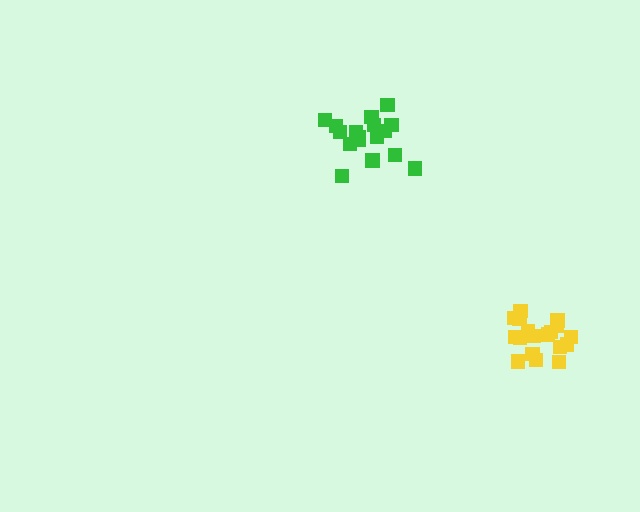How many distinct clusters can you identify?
There are 2 distinct clusters.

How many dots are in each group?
Group 1: 17 dots, Group 2: 18 dots (35 total).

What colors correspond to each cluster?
The clusters are colored: green, yellow.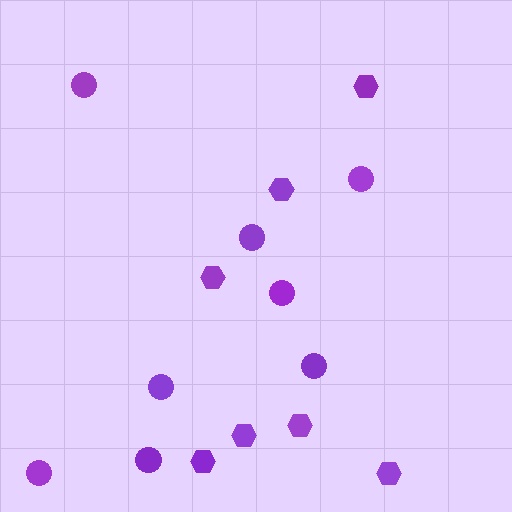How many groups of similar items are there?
There are 2 groups: one group of hexagons (7) and one group of circles (8).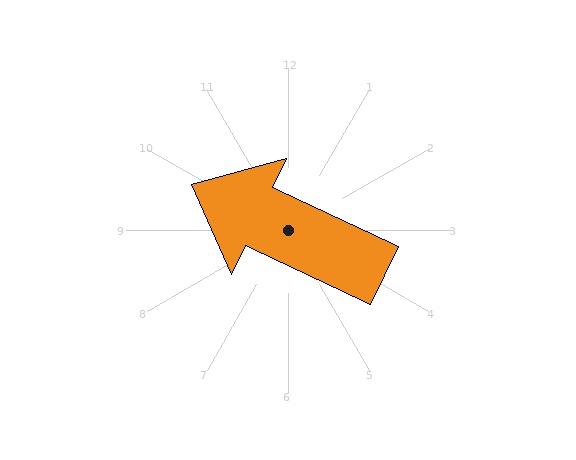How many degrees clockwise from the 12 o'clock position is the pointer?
Approximately 295 degrees.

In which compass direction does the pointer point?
Northwest.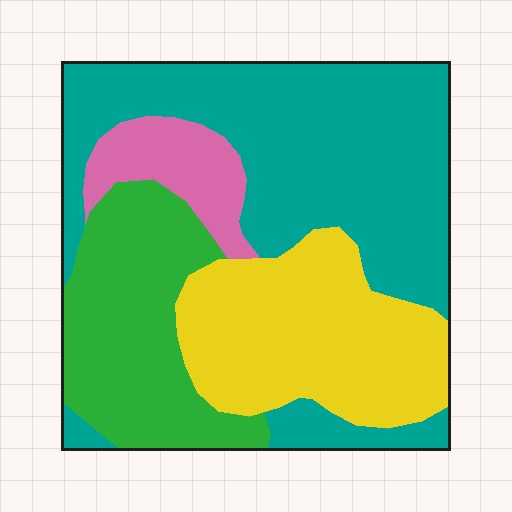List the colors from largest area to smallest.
From largest to smallest: teal, yellow, green, pink.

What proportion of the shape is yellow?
Yellow covers around 25% of the shape.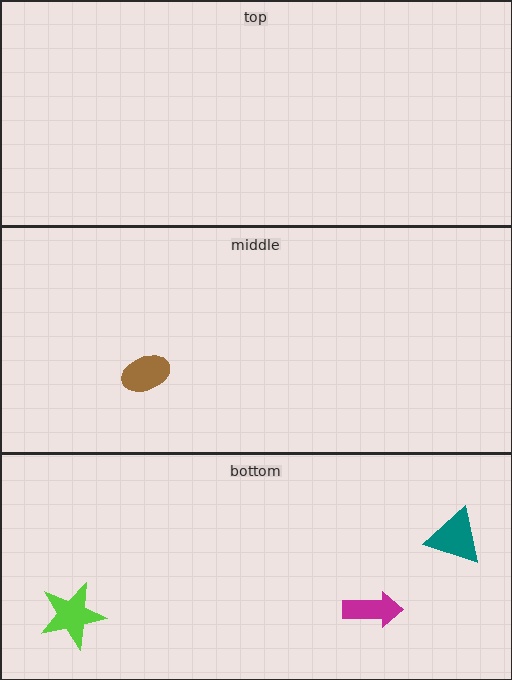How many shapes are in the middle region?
1.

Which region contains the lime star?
The bottom region.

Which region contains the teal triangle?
The bottom region.